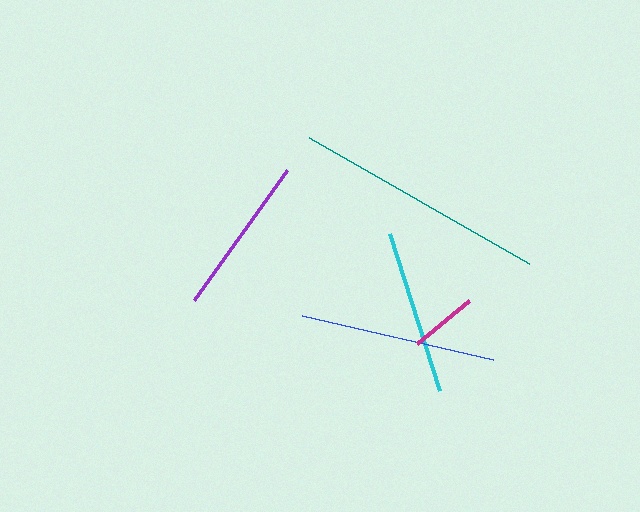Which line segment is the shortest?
The magenta line is the shortest at approximately 67 pixels.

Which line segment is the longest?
The teal line is the longest at approximately 254 pixels.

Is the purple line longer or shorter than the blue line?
The blue line is longer than the purple line.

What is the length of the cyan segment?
The cyan segment is approximately 165 pixels long.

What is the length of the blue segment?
The blue segment is approximately 196 pixels long.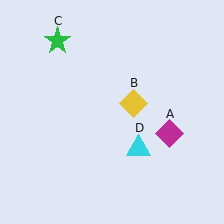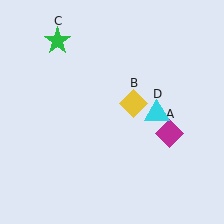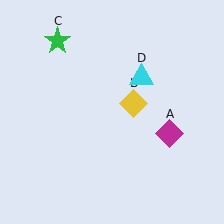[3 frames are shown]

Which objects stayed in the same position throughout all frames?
Magenta diamond (object A) and yellow diamond (object B) and green star (object C) remained stationary.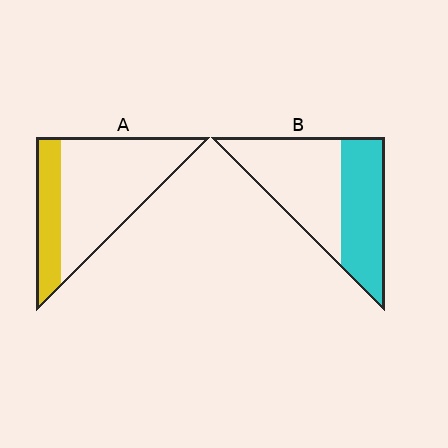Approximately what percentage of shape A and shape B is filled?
A is approximately 25% and B is approximately 45%.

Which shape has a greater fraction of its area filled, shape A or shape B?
Shape B.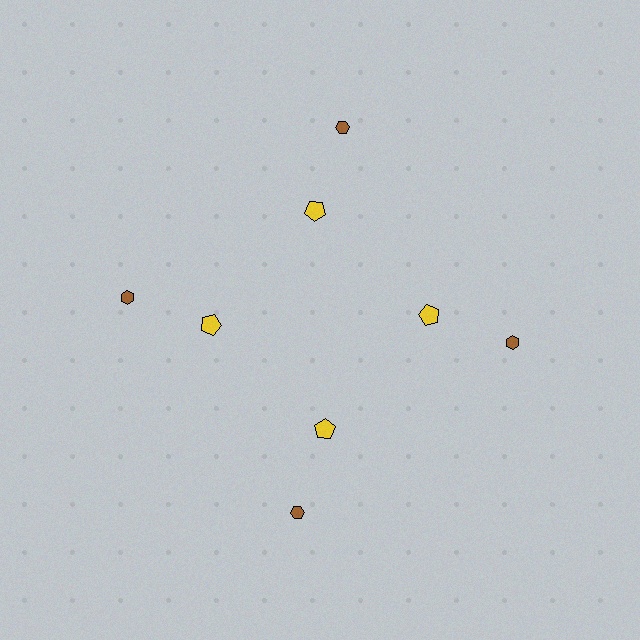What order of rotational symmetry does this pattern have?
This pattern has 4-fold rotational symmetry.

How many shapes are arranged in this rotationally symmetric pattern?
There are 8 shapes, arranged in 4 groups of 2.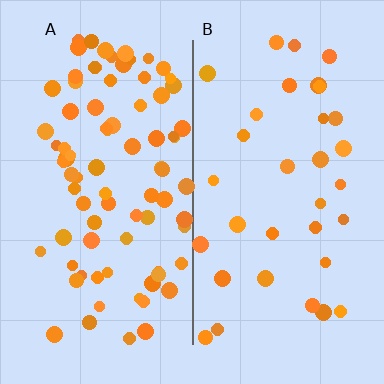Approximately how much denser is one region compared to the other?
Approximately 2.5× — region A over region B.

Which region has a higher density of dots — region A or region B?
A (the left).